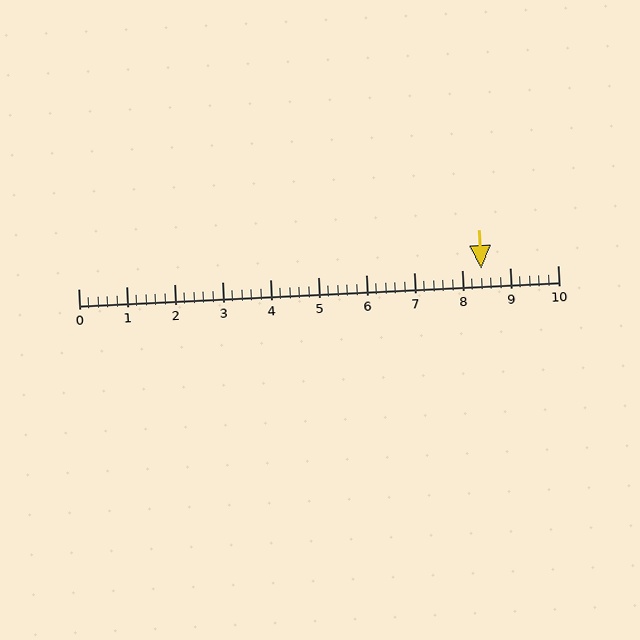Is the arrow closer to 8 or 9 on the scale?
The arrow is closer to 8.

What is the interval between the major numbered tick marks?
The major tick marks are spaced 1 units apart.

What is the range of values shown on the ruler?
The ruler shows values from 0 to 10.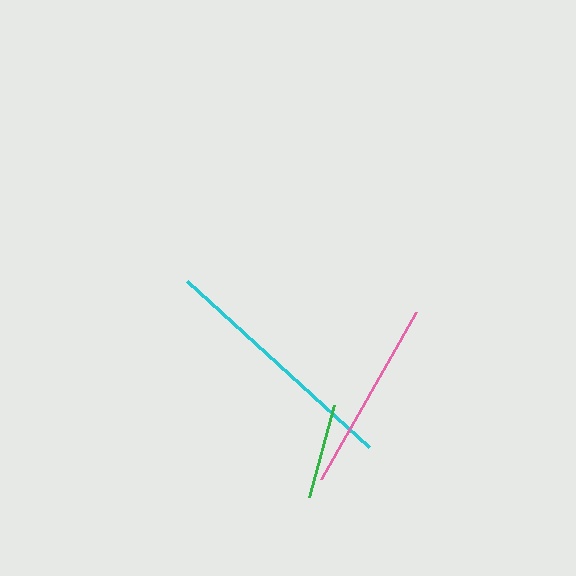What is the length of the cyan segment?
The cyan segment is approximately 246 pixels long.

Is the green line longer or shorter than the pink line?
The pink line is longer than the green line.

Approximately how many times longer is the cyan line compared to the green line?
The cyan line is approximately 2.6 times the length of the green line.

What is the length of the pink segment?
The pink segment is approximately 192 pixels long.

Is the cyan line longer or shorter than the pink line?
The cyan line is longer than the pink line.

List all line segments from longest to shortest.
From longest to shortest: cyan, pink, green.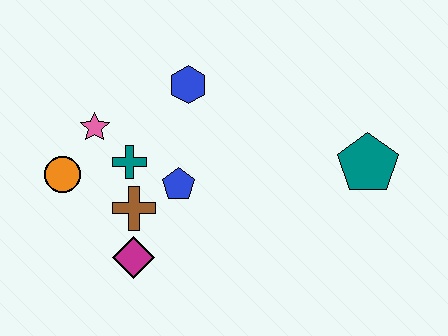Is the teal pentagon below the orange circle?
No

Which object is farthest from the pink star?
The teal pentagon is farthest from the pink star.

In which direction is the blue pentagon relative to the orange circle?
The blue pentagon is to the right of the orange circle.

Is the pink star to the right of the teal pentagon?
No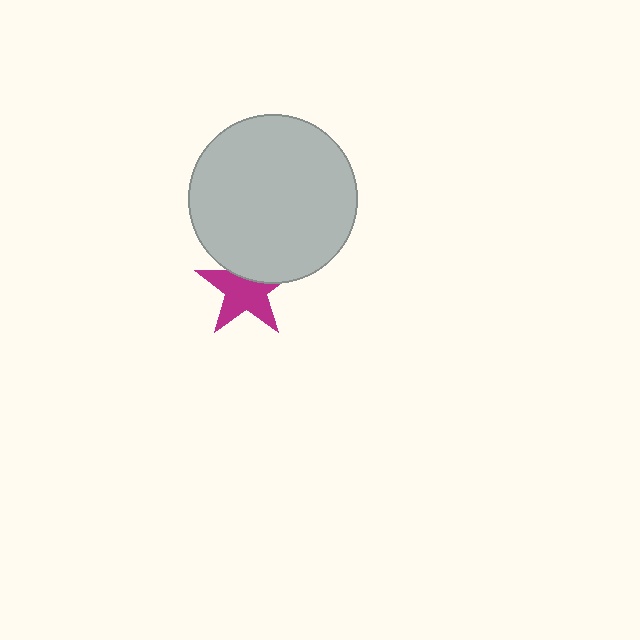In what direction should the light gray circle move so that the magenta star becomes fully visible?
The light gray circle should move up. That is the shortest direction to clear the overlap and leave the magenta star fully visible.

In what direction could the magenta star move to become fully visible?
The magenta star could move down. That would shift it out from behind the light gray circle entirely.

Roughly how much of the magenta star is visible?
Most of it is visible (roughly 68%).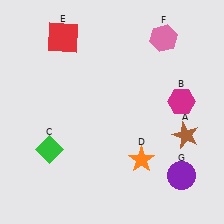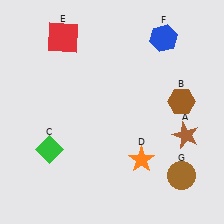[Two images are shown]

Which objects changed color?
B changed from magenta to brown. F changed from pink to blue. G changed from purple to brown.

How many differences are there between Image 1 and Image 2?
There are 3 differences between the two images.